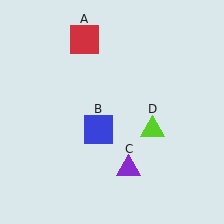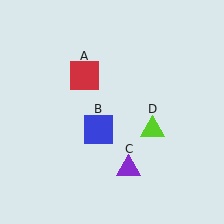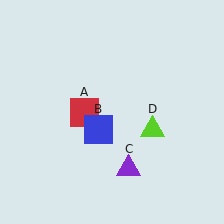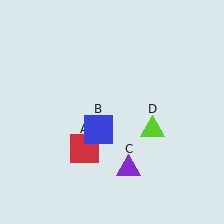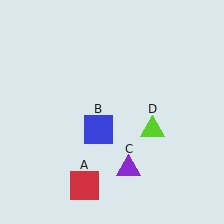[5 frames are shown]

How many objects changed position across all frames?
1 object changed position: red square (object A).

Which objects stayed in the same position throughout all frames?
Blue square (object B) and purple triangle (object C) and lime triangle (object D) remained stationary.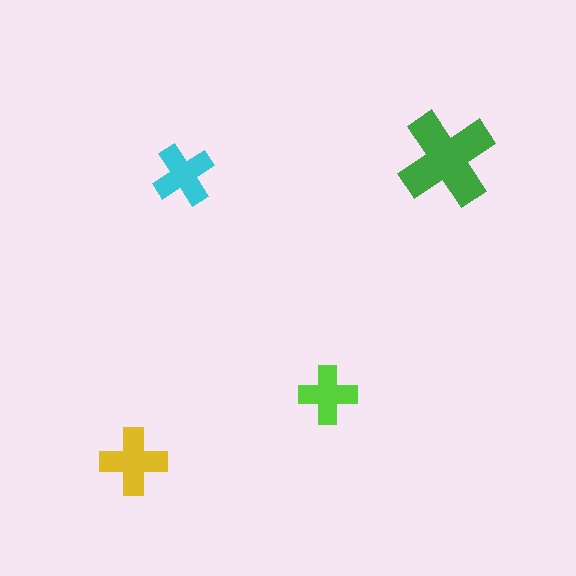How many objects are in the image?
There are 4 objects in the image.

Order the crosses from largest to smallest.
the green one, the yellow one, the cyan one, the lime one.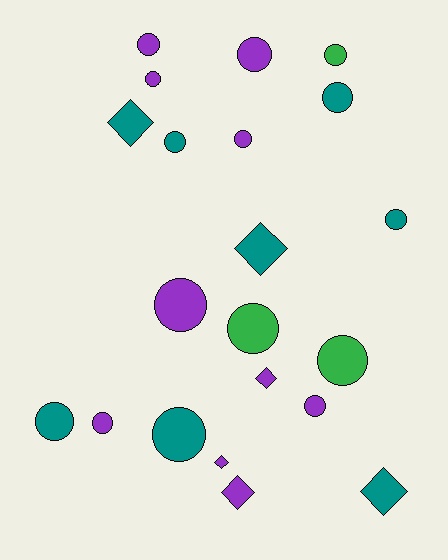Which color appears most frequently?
Purple, with 10 objects.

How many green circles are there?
There are 3 green circles.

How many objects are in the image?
There are 21 objects.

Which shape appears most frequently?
Circle, with 15 objects.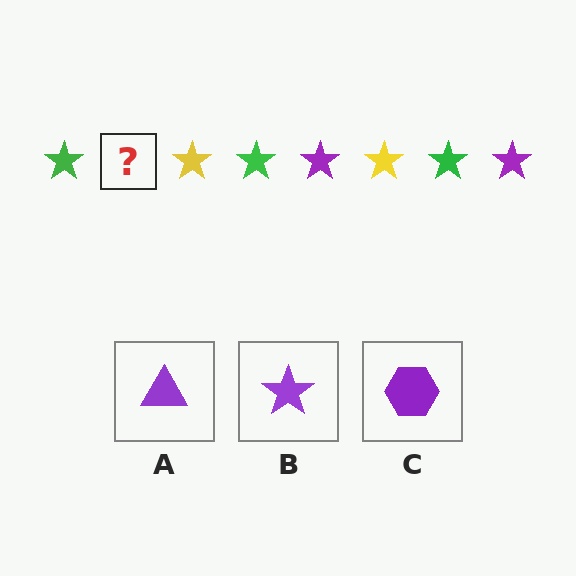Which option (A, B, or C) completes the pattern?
B.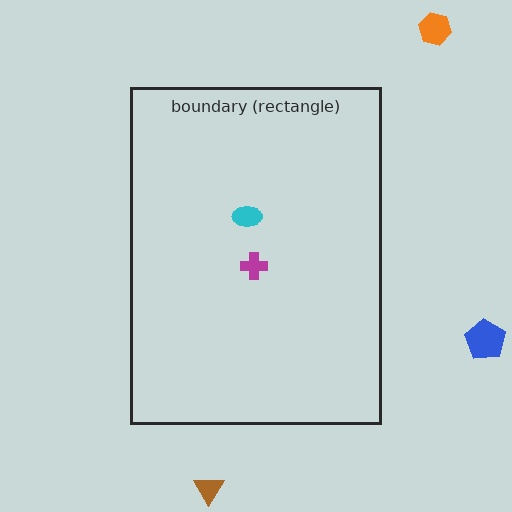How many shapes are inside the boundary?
2 inside, 3 outside.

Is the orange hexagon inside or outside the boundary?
Outside.